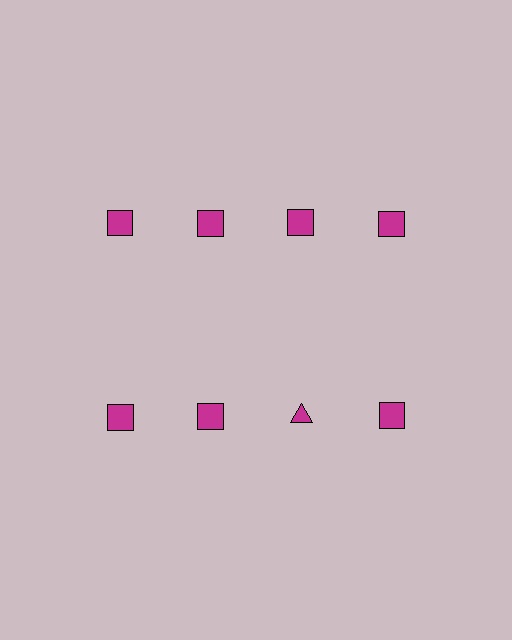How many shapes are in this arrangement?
There are 8 shapes arranged in a grid pattern.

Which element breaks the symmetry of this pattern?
The magenta triangle in the second row, center column breaks the symmetry. All other shapes are magenta squares.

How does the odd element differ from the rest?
It has a different shape: triangle instead of square.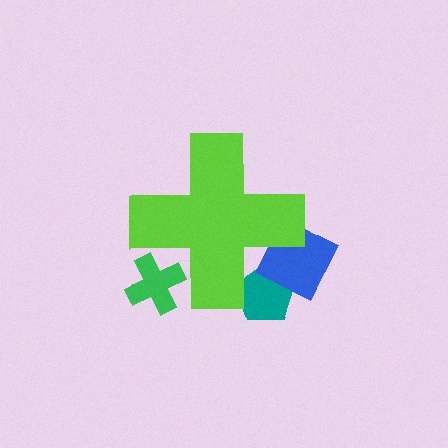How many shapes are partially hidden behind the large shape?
3 shapes are partially hidden.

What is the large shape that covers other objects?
A lime cross.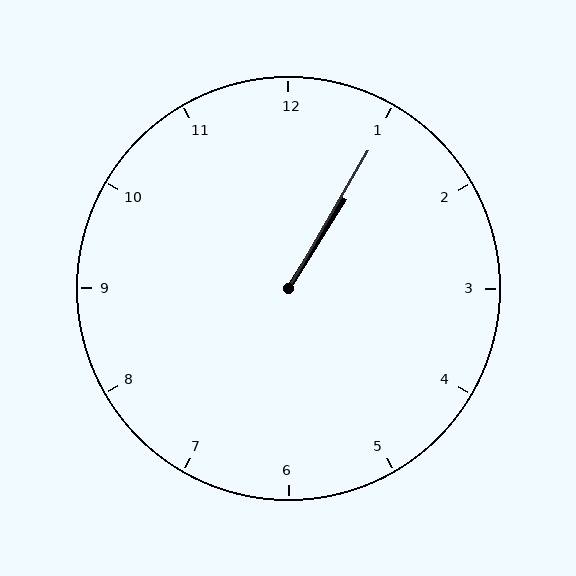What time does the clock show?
1:05.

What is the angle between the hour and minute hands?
Approximately 2 degrees.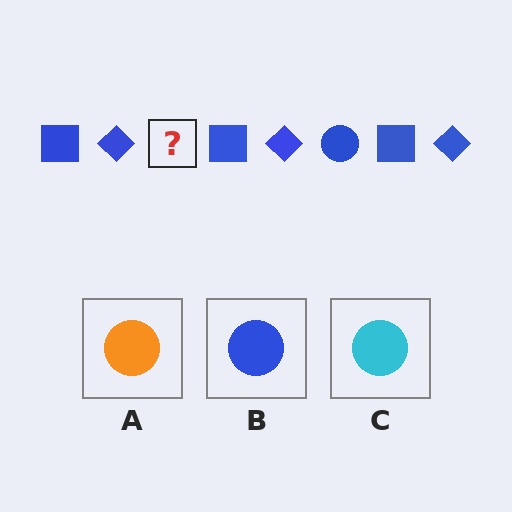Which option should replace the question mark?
Option B.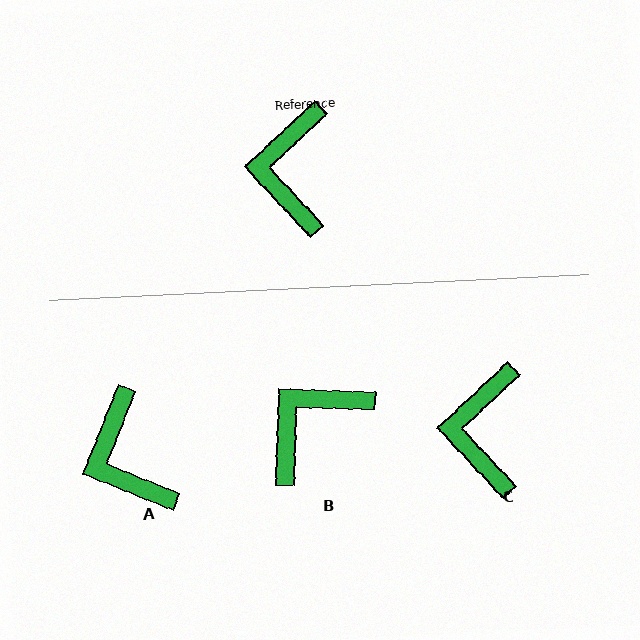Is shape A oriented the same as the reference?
No, it is off by about 25 degrees.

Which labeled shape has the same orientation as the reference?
C.